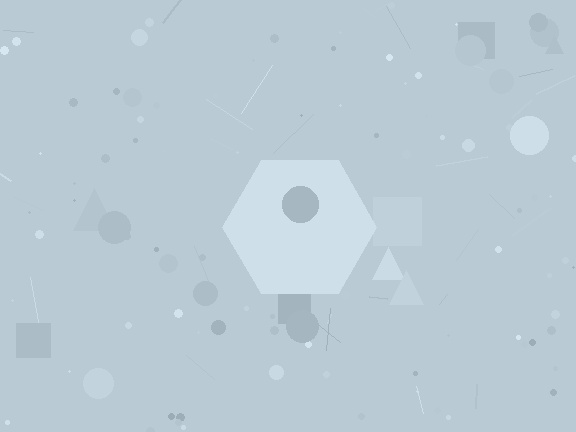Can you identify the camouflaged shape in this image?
The camouflaged shape is a hexagon.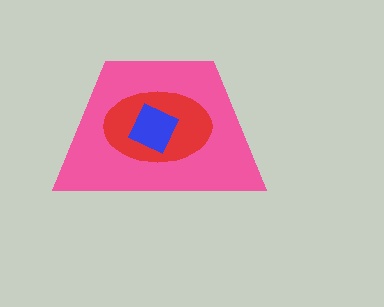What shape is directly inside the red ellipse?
The blue square.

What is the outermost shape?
The pink trapezoid.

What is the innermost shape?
The blue square.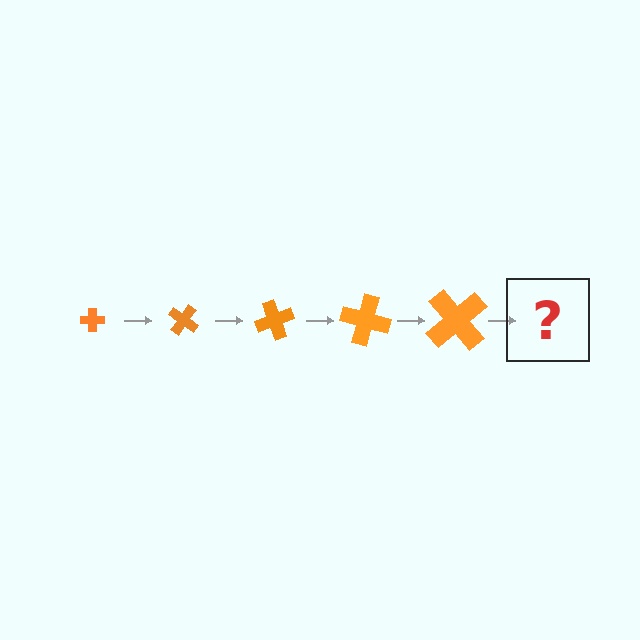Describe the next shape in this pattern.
It should be a cross, larger than the previous one and rotated 175 degrees from the start.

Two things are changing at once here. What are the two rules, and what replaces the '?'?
The two rules are that the cross grows larger each step and it rotates 35 degrees each step. The '?' should be a cross, larger than the previous one and rotated 175 degrees from the start.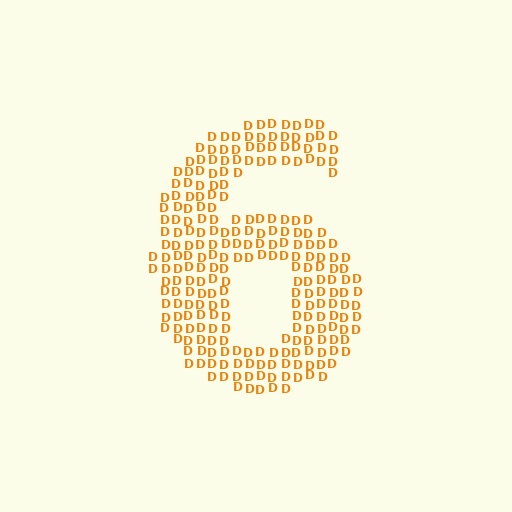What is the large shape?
The large shape is the digit 6.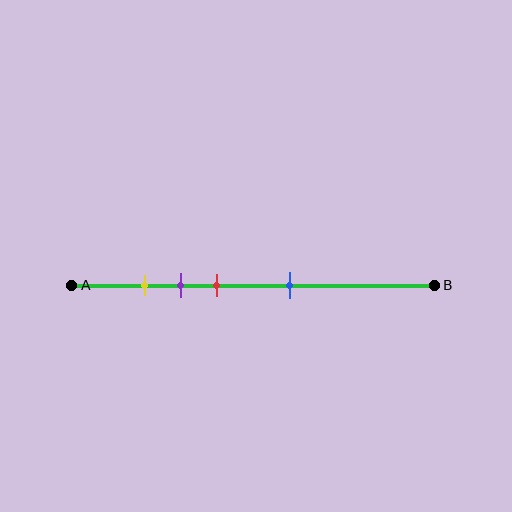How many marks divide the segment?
There are 4 marks dividing the segment.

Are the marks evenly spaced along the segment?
No, the marks are not evenly spaced.